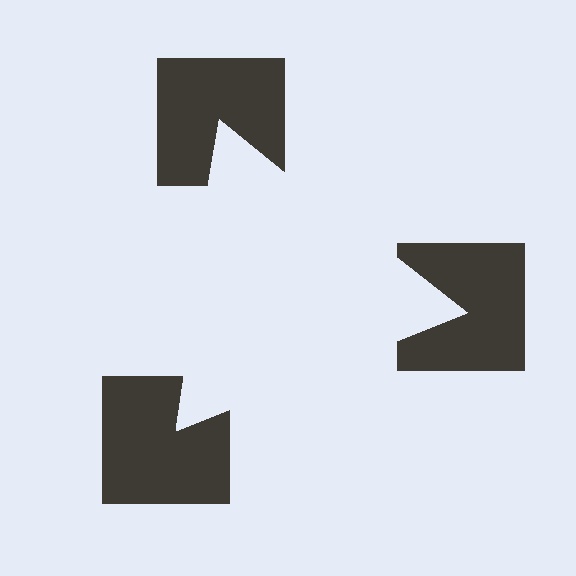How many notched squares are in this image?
There are 3 — one at each vertex of the illusory triangle.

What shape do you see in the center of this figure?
An illusory triangle — its edges are inferred from the aligned wedge cuts in the notched squares, not physically drawn.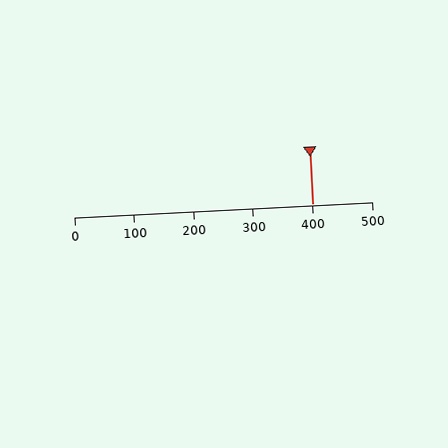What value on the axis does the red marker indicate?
The marker indicates approximately 400.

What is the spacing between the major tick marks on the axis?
The major ticks are spaced 100 apart.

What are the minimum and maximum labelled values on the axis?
The axis runs from 0 to 500.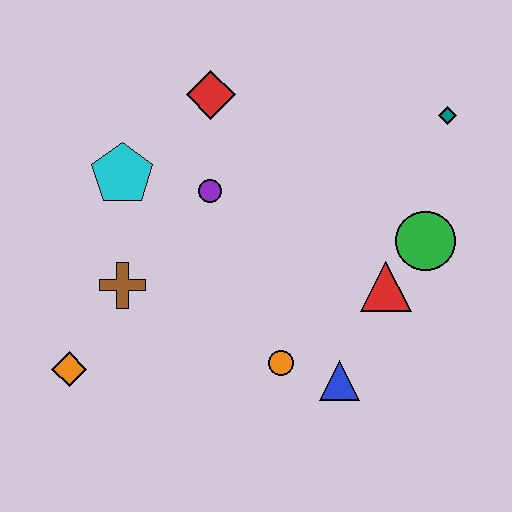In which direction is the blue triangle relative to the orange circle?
The blue triangle is to the right of the orange circle.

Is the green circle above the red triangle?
Yes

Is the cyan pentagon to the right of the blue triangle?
No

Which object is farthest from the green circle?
The orange diamond is farthest from the green circle.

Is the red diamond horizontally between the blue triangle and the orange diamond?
Yes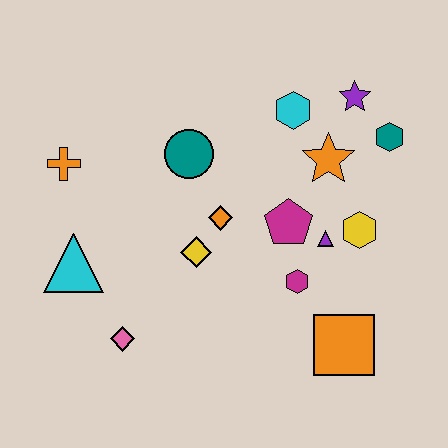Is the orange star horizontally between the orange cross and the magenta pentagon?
No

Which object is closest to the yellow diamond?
The orange diamond is closest to the yellow diamond.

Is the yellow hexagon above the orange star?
No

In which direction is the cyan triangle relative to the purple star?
The cyan triangle is to the left of the purple star.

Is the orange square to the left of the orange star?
No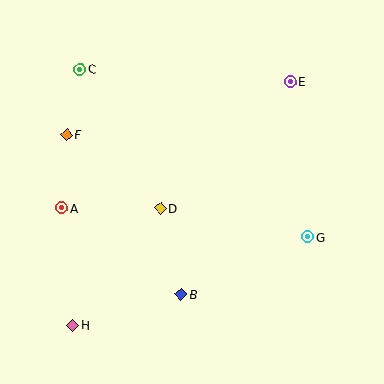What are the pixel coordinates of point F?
Point F is at (67, 135).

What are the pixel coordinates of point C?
Point C is at (80, 69).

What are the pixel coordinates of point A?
Point A is at (62, 208).